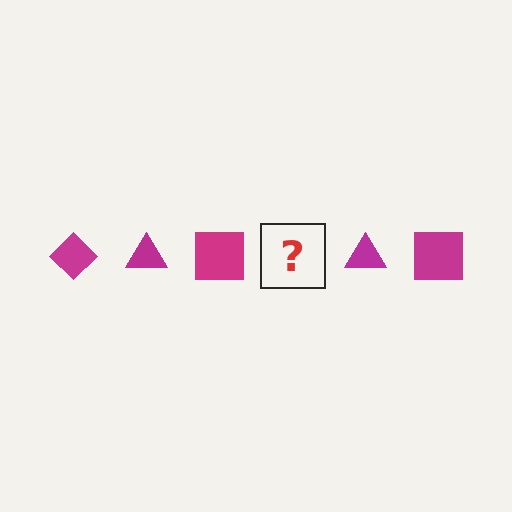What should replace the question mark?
The question mark should be replaced with a magenta diamond.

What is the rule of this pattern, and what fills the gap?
The rule is that the pattern cycles through diamond, triangle, square shapes in magenta. The gap should be filled with a magenta diamond.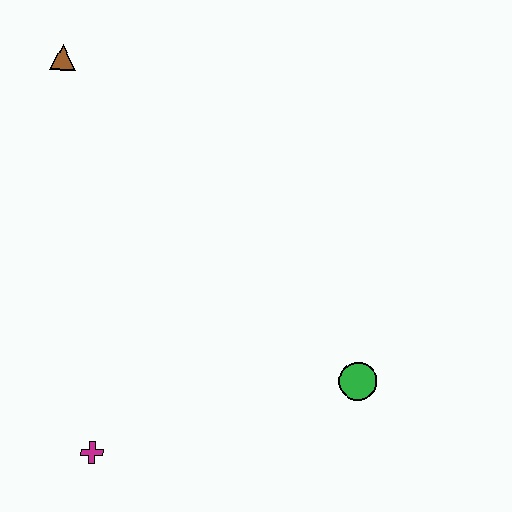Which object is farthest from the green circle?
The brown triangle is farthest from the green circle.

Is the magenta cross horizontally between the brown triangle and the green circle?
Yes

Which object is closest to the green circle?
The magenta cross is closest to the green circle.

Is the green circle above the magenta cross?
Yes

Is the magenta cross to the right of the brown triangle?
Yes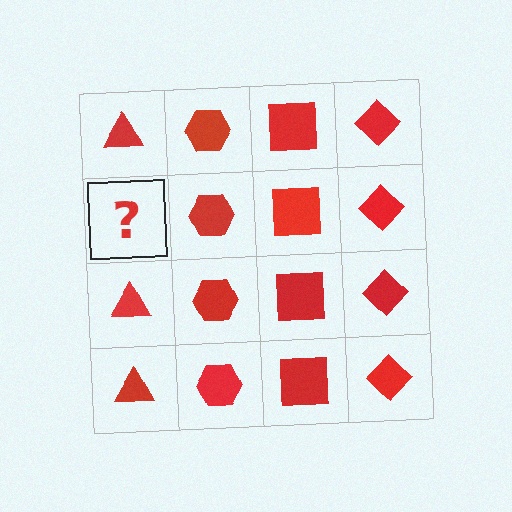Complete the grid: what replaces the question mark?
The question mark should be replaced with a red triangle.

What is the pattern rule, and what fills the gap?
The rule is that each column has a consistent shape. The gap should be filled with a red triangle.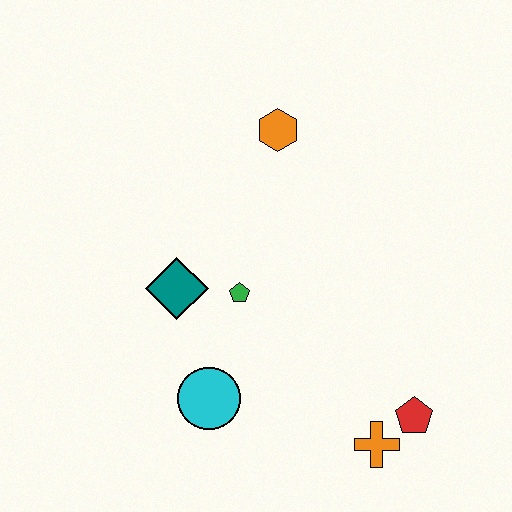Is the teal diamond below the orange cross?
No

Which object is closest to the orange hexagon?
The green pentagon is closest to the orange hexagon.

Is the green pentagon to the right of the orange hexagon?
No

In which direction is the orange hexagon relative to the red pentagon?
The orange hexagon is above the red pentagon.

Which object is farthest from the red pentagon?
The orange hexagon is farthest from the red pentagon.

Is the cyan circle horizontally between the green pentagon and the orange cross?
No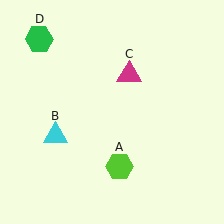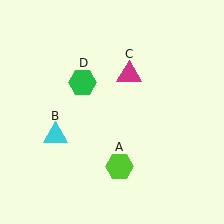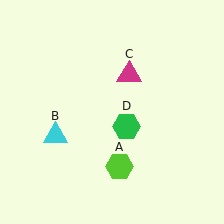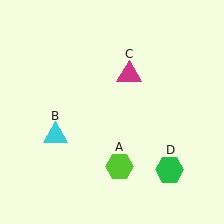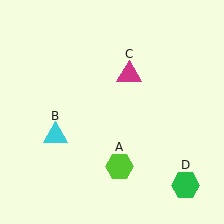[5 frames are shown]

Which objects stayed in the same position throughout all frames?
Lime hexagon (object A) and cyan triangle (object B) and magenta triangle (object C) remained stationary.